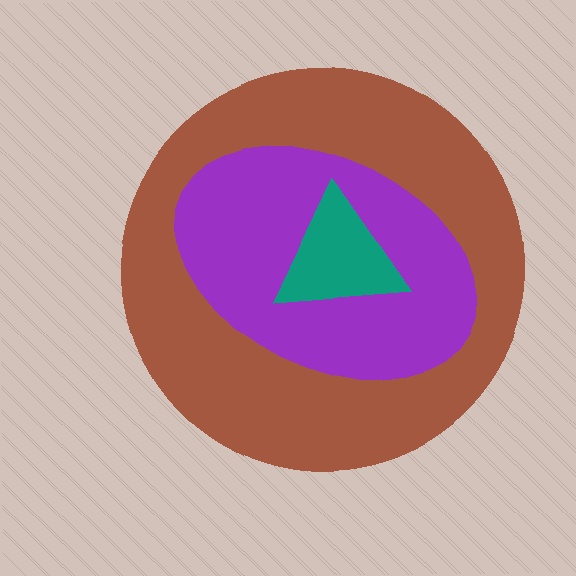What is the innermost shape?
The teal triangle.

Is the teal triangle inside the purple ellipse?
Yes.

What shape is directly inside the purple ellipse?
The teal triangle.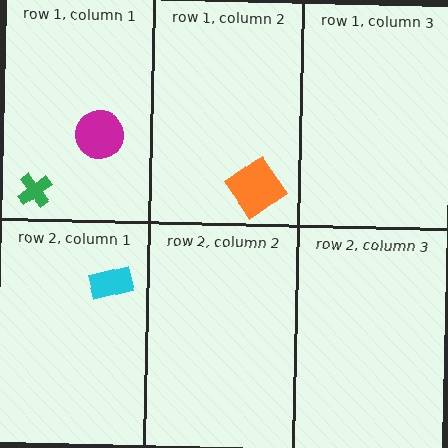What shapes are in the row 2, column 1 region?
The cyan rectangle.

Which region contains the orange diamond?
The row 1, column 2 region.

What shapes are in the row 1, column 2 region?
The orange diamond.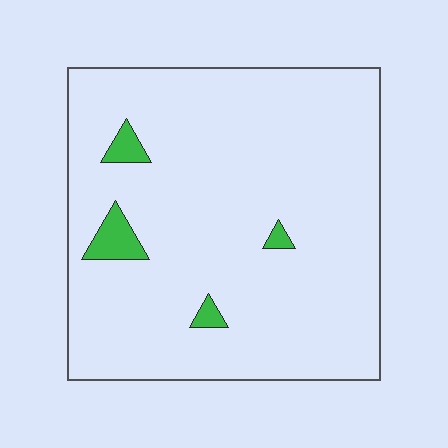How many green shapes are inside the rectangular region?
4.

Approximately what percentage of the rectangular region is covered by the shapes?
Approximately 5%.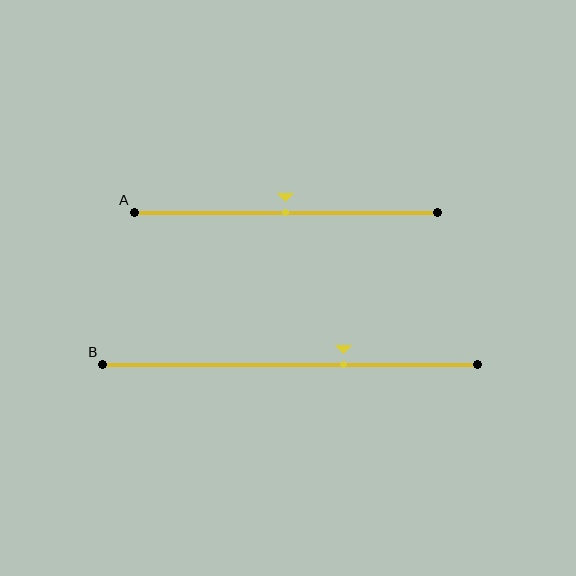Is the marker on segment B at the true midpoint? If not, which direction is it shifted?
No, the marker on segment B is shifted to the right by about 14% of the segment length.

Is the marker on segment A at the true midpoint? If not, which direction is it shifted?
Yes, the marker on segment A is at the true midpoint.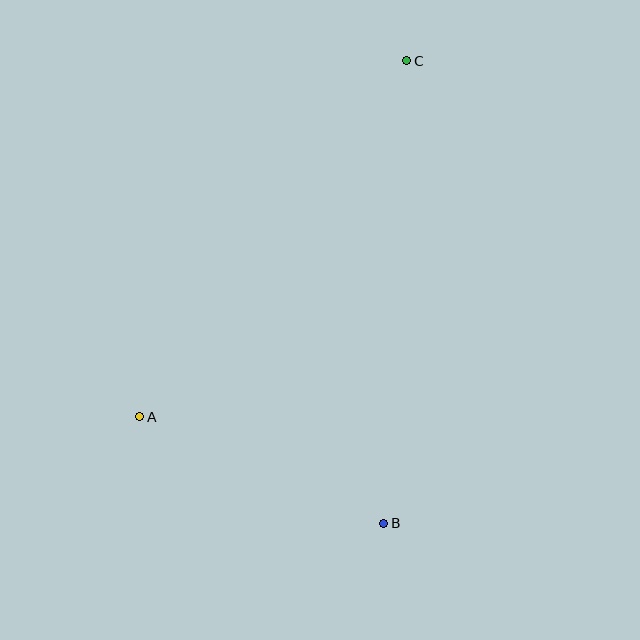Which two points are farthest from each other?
Points B and C are farthest from each other.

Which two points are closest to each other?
Points A and B are closest to each other.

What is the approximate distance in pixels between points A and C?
The distance between A and C is approximately 445 pixels.